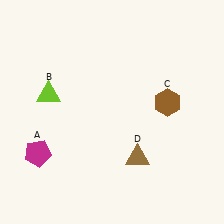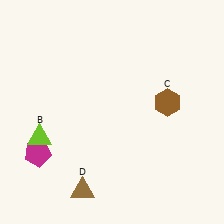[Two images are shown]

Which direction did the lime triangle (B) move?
The lime triangle (B) moved down.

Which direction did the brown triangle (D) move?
The brown triangle (D) moved left.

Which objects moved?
The objects that moved are: the lime triangle (B), the brown triangle (D).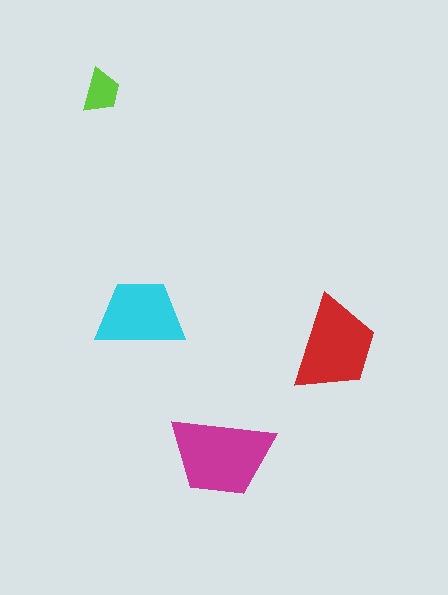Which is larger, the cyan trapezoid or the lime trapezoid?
The cyan one.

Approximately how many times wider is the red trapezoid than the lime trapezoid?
About 2 times wider.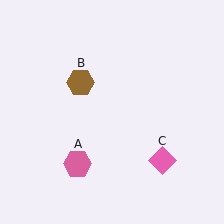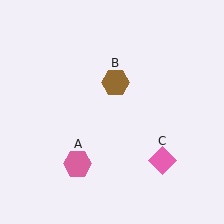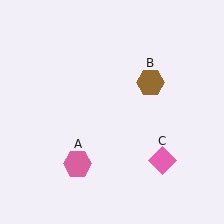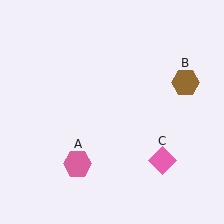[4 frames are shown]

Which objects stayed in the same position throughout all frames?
Pink hexagon (object A) and pink diamond (object C) remained stationary.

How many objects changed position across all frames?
1 object changed position: brown hexagon (object B).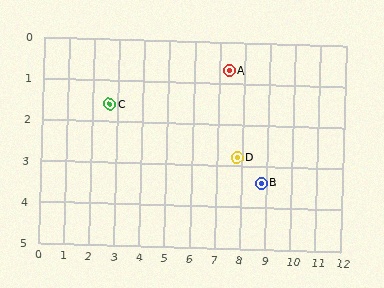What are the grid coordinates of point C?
Point C is at approximately (2.7, 1.6).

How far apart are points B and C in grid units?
Points B and C are about 6.4 grid units apart.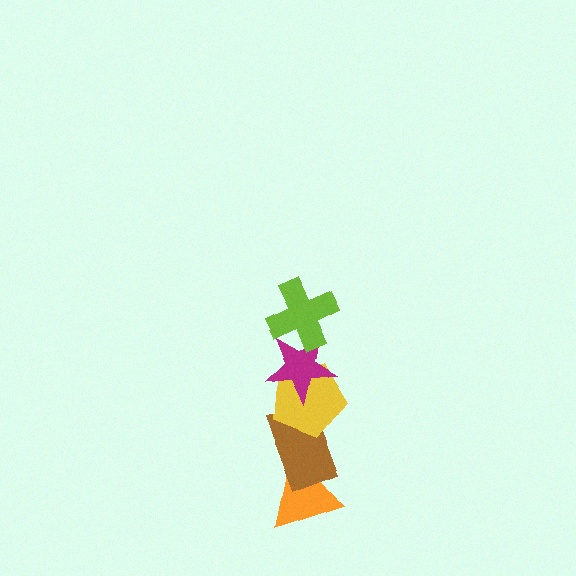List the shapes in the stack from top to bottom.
From top to bottom: the lime cross, the magenta star, the yellow pentagon, the brown rectangle, the orange triangle.